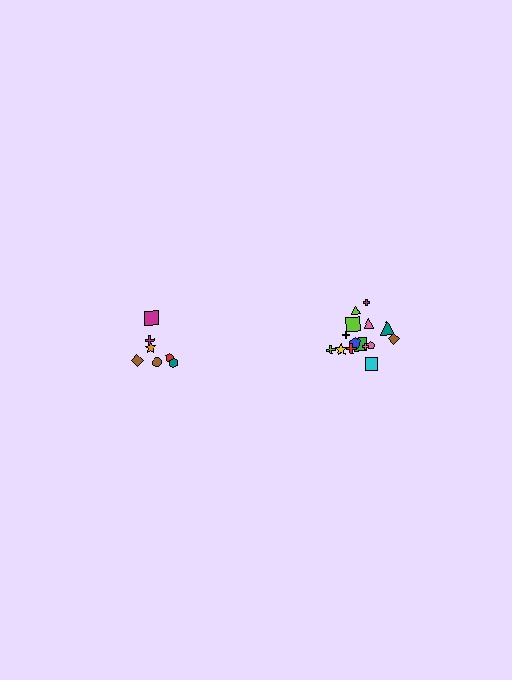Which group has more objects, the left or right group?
The right group.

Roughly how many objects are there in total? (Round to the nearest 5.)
Roughly 20 objects in total.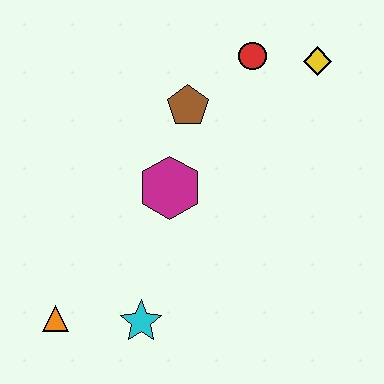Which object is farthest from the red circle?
The orange triangle is farthest from the red circle.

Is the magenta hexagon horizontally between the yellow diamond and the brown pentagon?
No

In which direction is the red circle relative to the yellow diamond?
The red circle is to the left of the yellow diamond.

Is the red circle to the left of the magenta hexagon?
No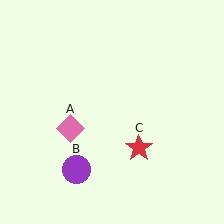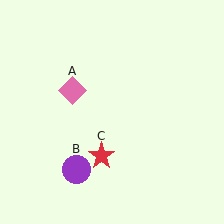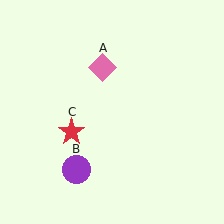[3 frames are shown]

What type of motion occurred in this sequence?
The pink diamond (object A), red star (object C) rotated clockwise around the center of the scene.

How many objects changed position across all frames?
2 objects changed position: pink diamond (object A), red star (object C).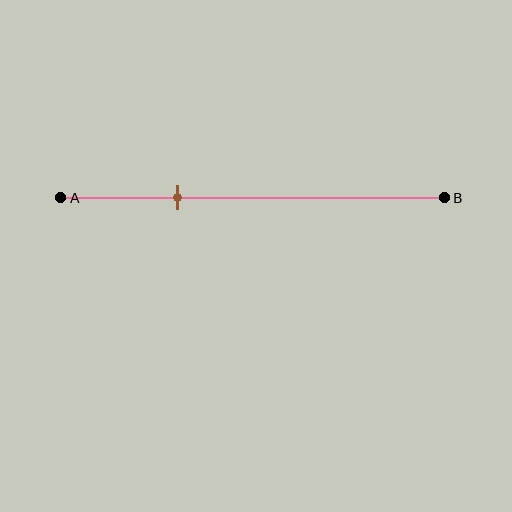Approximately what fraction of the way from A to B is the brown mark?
The brown mark is approximately 30% of the way from A to B.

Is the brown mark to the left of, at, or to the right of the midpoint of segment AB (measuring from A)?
The brown mark is to the left of the midpoint of segment AB.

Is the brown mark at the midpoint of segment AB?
No, the mark is at about 30% from A, not at the 50% midpoint.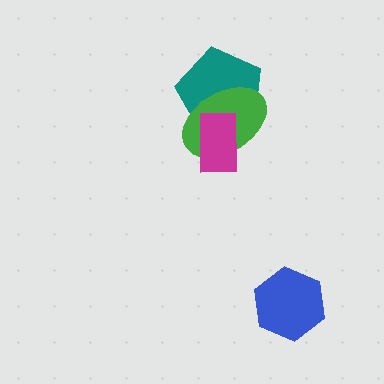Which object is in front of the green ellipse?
The magenta rectangle is in front of the green ellipse.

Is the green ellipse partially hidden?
Yes, it is partially covered by another shape.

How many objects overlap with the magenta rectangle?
2 objects overlap with the magenta rectangle.